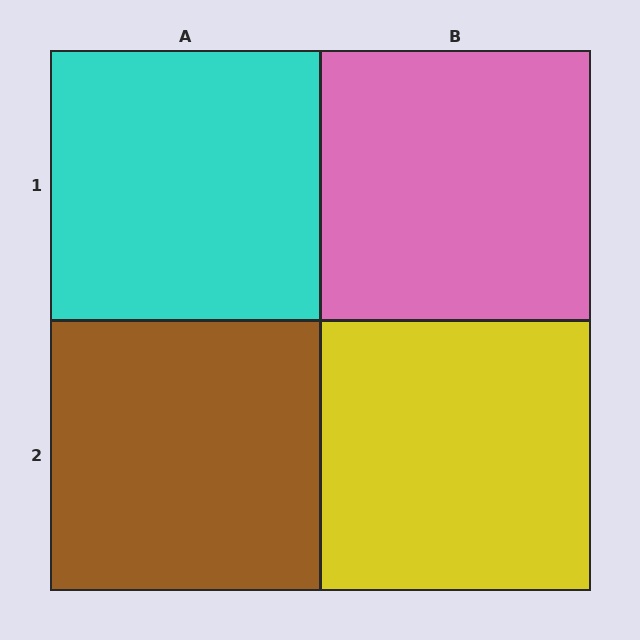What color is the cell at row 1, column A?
Cyan.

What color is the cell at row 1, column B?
Pink.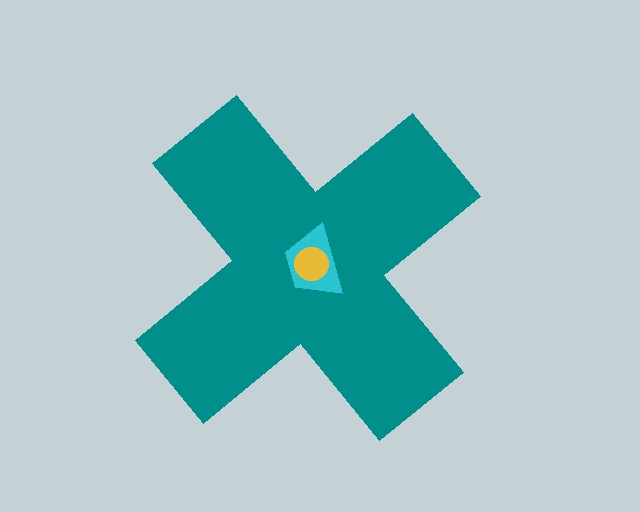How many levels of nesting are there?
3.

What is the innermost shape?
The yellow circle.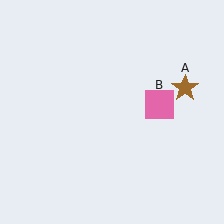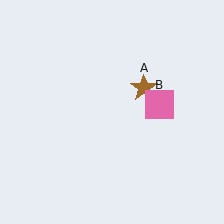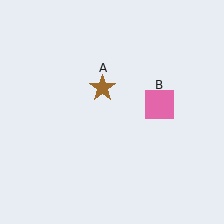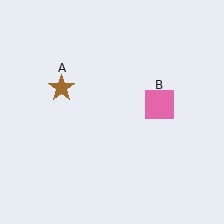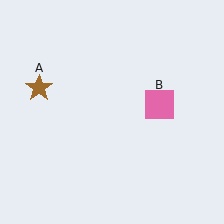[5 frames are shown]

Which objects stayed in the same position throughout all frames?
Pink square (object B) remained stationary.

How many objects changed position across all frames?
1 object changed position: brown star (object A).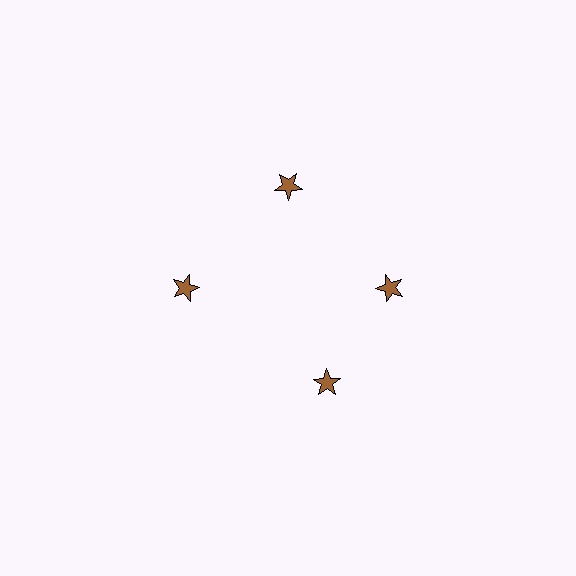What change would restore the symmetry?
The symmetry would be restored by rotating it back into even spacing with its neighbors so that all 4 stars sit at equal angles and equal distance from the center.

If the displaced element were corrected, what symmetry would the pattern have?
It would have 4-fold rotational symmetry — the pattern would map onto itself every 90 degrees.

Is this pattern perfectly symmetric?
No. The 4 brown stars are arranged in a ring, but one element near the 6 o'clock position is rotated out of alignment along the ring, breaking the 4-fold rotational symmetry.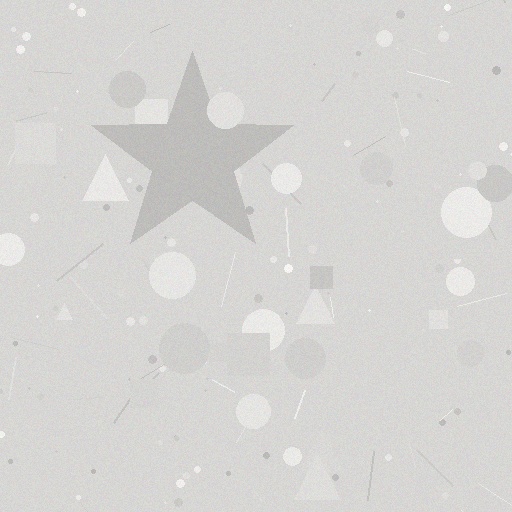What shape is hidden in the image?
A star is hidden in the image.